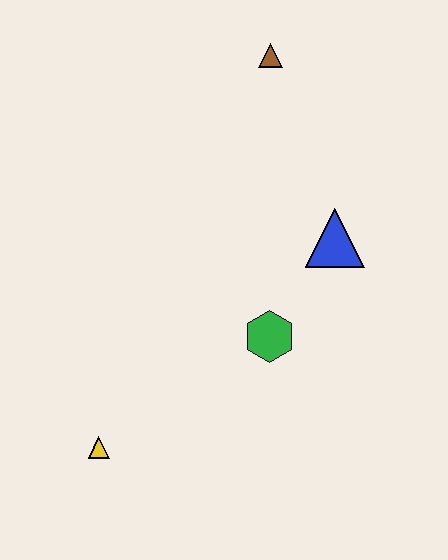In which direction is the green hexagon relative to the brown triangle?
The green hexagon is below the brown triangle.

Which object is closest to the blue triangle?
The green hexagon is closest to the blue triangle.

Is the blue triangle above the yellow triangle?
Yes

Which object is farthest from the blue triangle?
The yellow triangle is farthest from the blue triangle.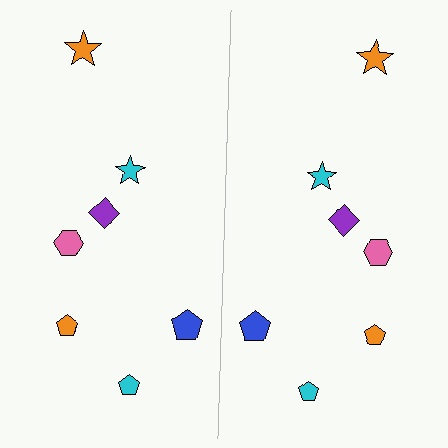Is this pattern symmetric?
Yes, this pattern has bilateral (reflection) symmetry.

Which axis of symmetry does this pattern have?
The pattern has a vertical axis of symmetry running through the center of the image.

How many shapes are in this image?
There are 14 shapes in this image.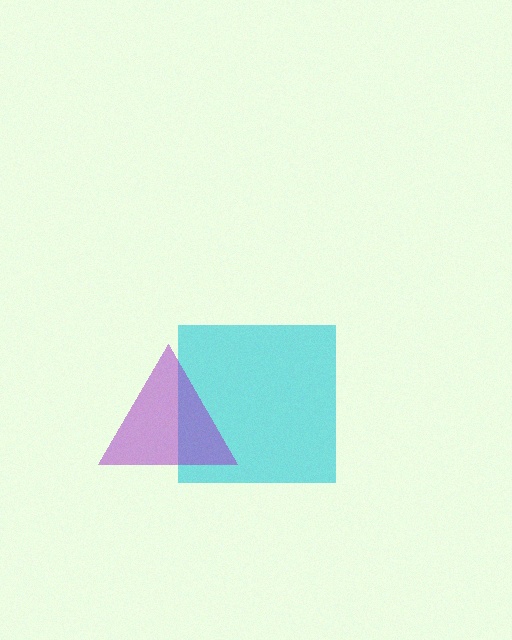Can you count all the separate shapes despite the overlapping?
Yes, there are 2 separate shapes.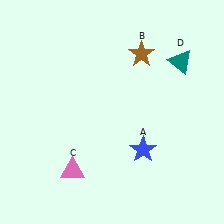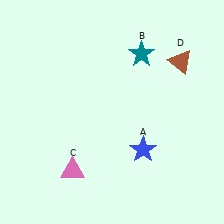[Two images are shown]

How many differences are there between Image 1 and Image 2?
There are 2 differences between the two images.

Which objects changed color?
B changed from brown to teal. D changed from teal to brown.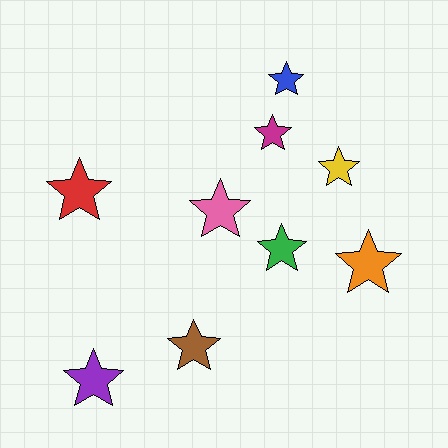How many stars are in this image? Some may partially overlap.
There are 9 stars.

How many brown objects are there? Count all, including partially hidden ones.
There is 1 brown object.